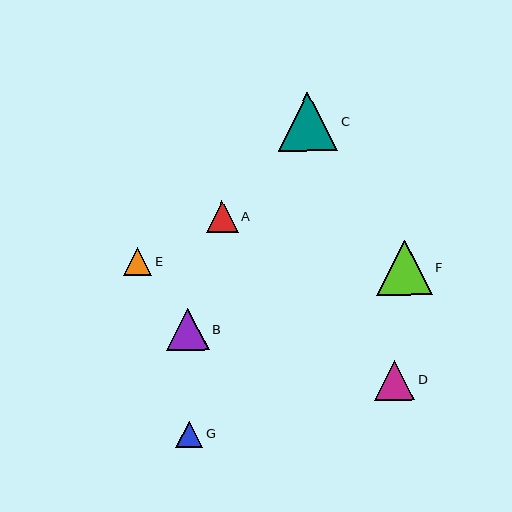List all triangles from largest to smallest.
From largest to smallest: C, F, B, D, A, E, G.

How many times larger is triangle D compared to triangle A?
Triangle D is approximately 1.2 times the size of triangle A.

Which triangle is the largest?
Triangle C is the largest with a size of approximately 59 pixels.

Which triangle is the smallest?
Triangle G is the smallest with a size of approximately 27 pixels.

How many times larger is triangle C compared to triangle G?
Triangle C is approximately 2.2 times the size of triangle G.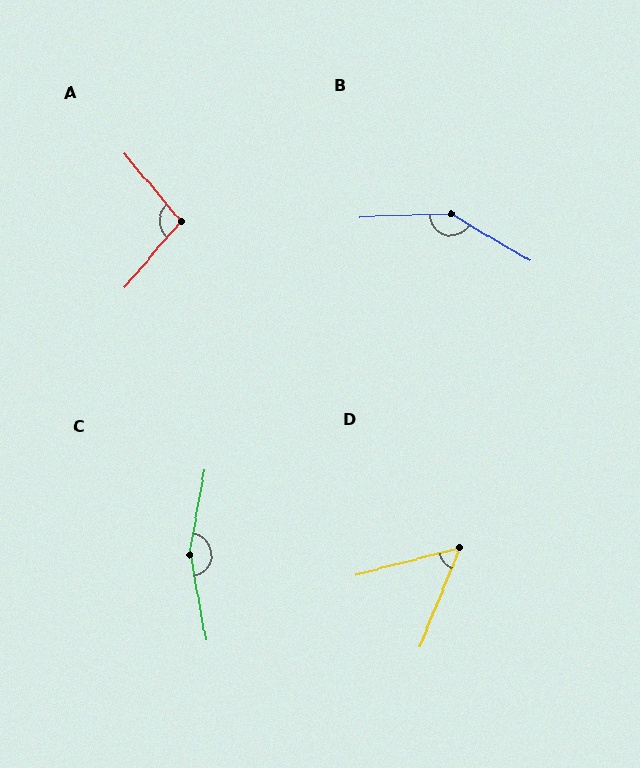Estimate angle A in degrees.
Approximately 100 degrees.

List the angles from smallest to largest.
D (54°), A (100°), B (147°), C (160°).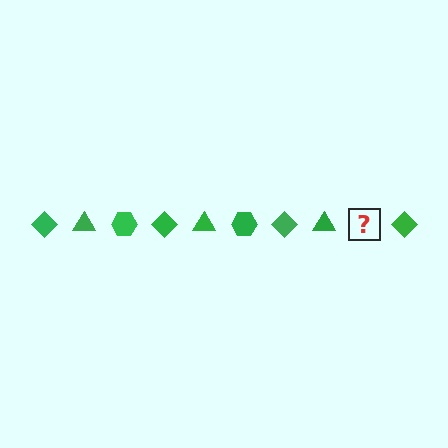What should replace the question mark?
The question mark should be replaced with a green hexagon.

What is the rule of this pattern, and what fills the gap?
The rule is that the pattern cycles through diamond, triangle, hexagon shapes in green. The gap should be filled with a green hexagon.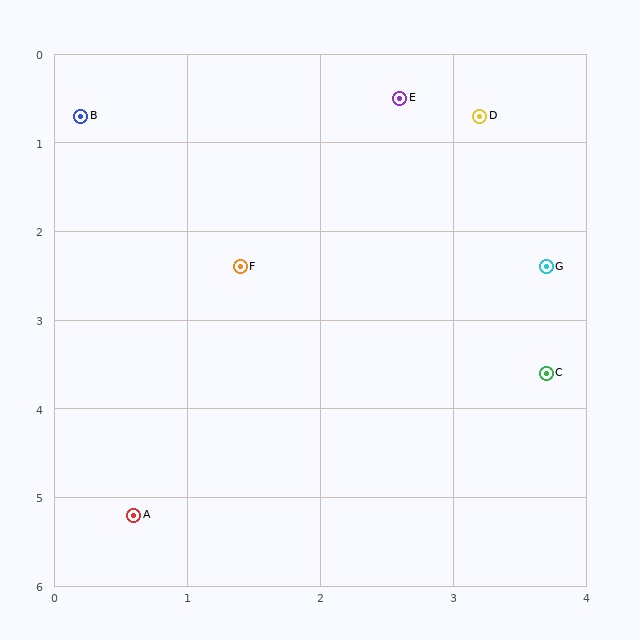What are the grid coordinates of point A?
Point A is at approximately (0.6, 5.2).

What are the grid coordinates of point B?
Point B is at approximately (0.2, 0.7).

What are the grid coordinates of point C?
Point C is at approximately (3.7, 3.6).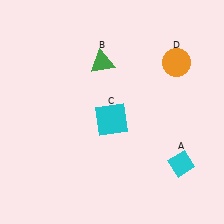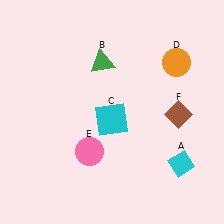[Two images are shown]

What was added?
A pink circle (E), a brown diamond (F) were added in Image 2.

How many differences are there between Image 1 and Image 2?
There are 2 differences between the two images.